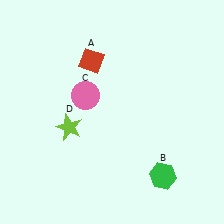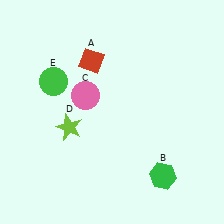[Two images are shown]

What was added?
A green circle (E) was added in Image 2.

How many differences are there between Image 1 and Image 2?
There is 1 difference between the two images.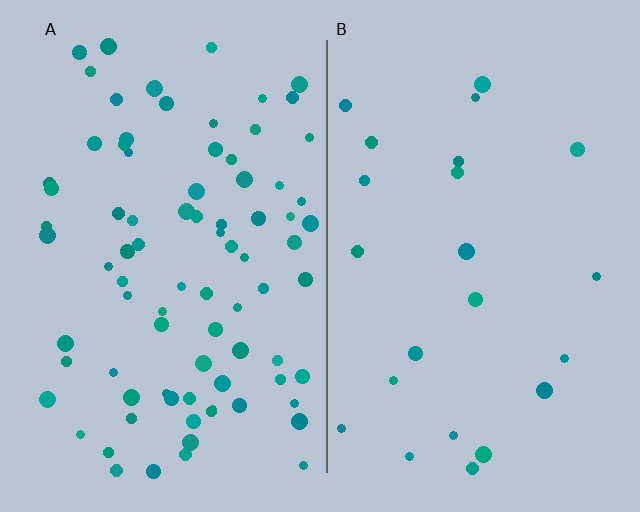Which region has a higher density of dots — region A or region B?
A (the left).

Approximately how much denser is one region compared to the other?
Approximately 3.6× — region A over region B.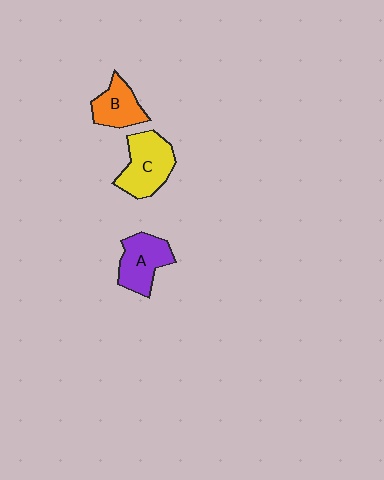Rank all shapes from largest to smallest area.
From largest to smallest: C (yellow), A (purple), B (orange).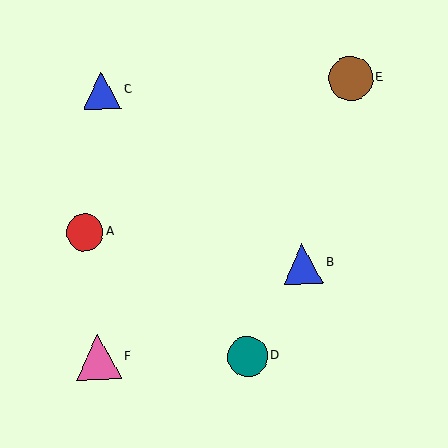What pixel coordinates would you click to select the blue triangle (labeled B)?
Click at (303, 264) to select the blue triangle B.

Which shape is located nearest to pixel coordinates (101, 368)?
The pink triangle (labeled F) at (98, 357) is nearest to that location.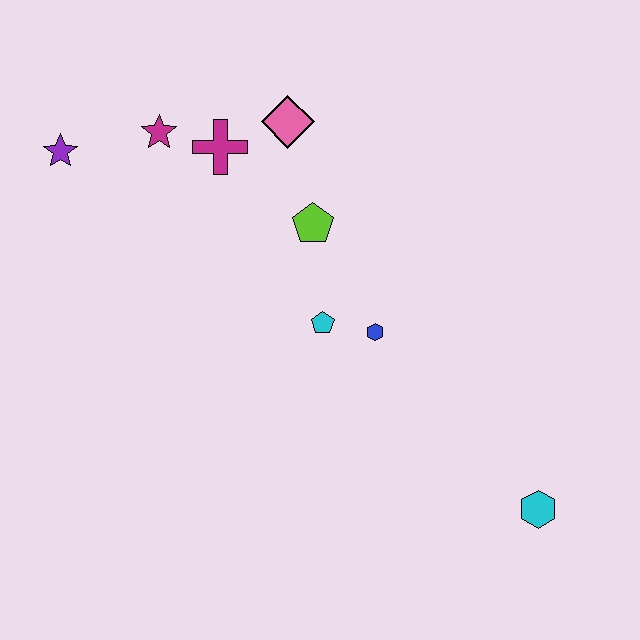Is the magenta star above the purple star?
Yes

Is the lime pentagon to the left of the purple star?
No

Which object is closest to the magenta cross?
The magenta star is closest to the magenta cross.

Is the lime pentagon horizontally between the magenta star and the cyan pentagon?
Yes